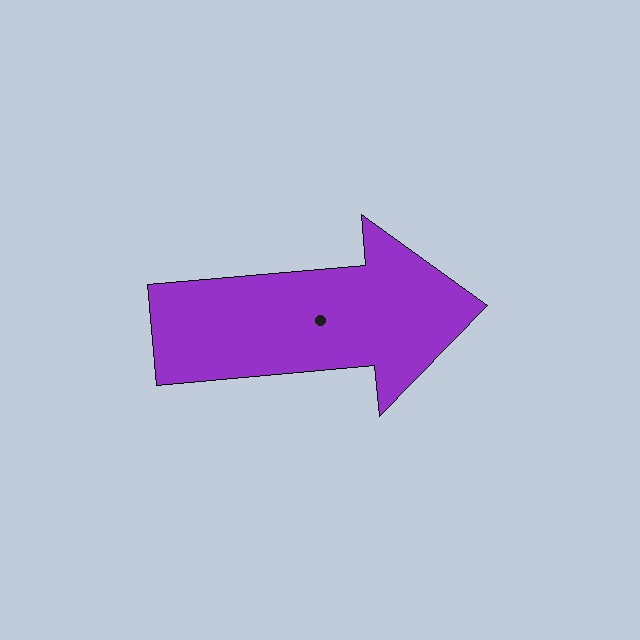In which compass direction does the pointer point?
East.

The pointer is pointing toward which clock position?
Roughly 3 o'clock.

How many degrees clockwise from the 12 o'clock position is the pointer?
Approximately 85 degrees.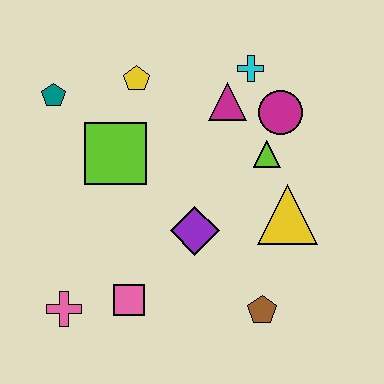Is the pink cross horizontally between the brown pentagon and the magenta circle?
No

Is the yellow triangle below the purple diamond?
No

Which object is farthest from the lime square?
The brown pentagon is farthest from the lime square.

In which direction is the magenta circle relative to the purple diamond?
The magenta circle is above the purple diamond.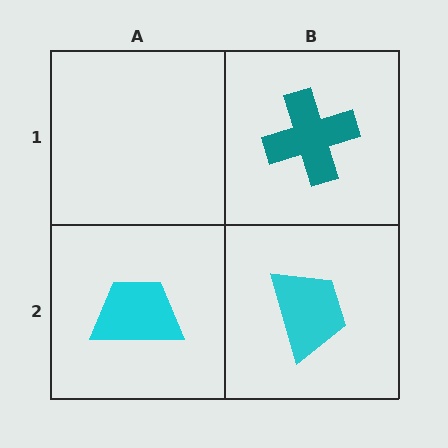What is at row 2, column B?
A cyan trapezoid.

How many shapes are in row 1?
1 shape.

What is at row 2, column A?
A cyan trapezoid.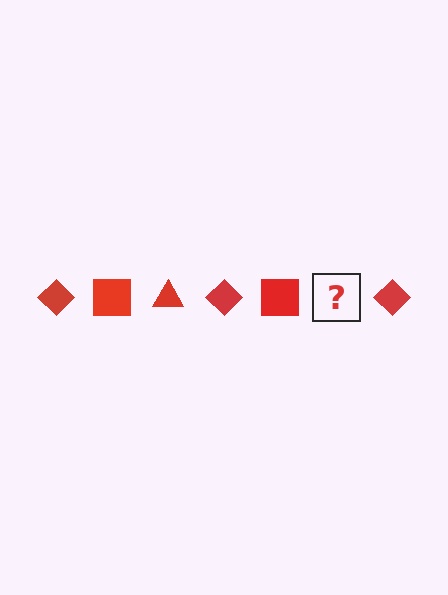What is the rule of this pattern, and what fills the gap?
The rule is that the pattern cycles through diamond, square, triangle shapes in red. The gap should be filled with a red triangle.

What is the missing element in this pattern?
The missing element is a red triangle.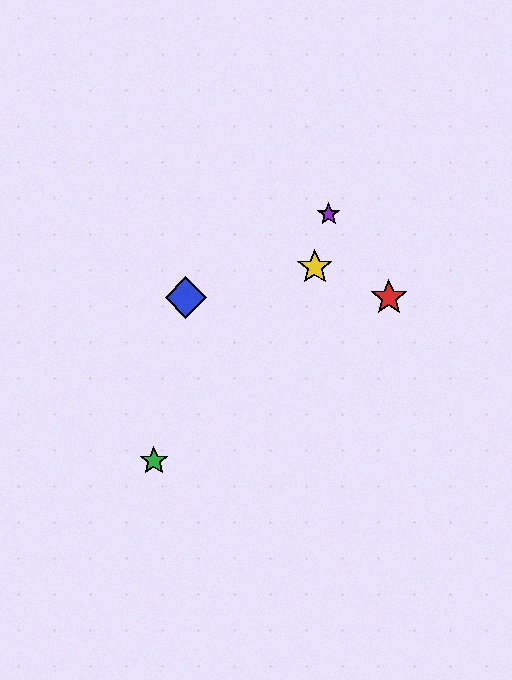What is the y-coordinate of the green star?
The green star is at y≈461.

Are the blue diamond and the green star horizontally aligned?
No, the blue diamond is at y≈298 and the green star is at y≈461.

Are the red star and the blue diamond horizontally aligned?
Yes, both are at y≈298.